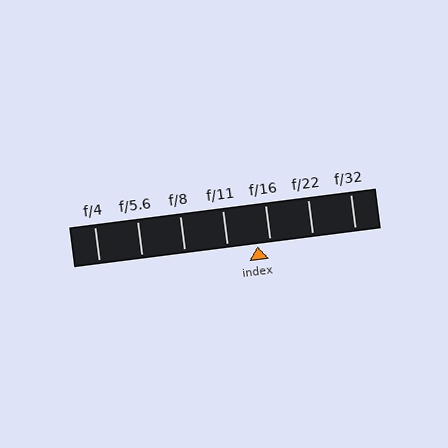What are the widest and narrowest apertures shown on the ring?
The widest aperture shown is f/4 and the narrowest is f/32.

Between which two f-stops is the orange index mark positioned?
The index mark is between f/11 and f/16.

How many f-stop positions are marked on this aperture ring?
There are 7 f-stop positions marked.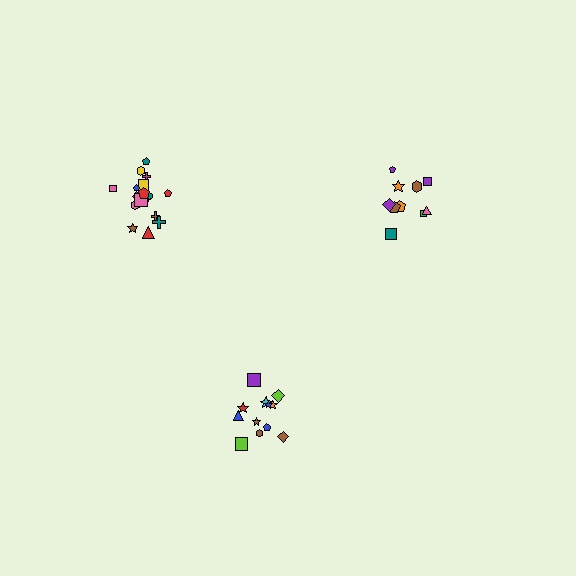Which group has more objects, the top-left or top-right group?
The top-left group.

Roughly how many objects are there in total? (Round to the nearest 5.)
Roughly 40 objects in total.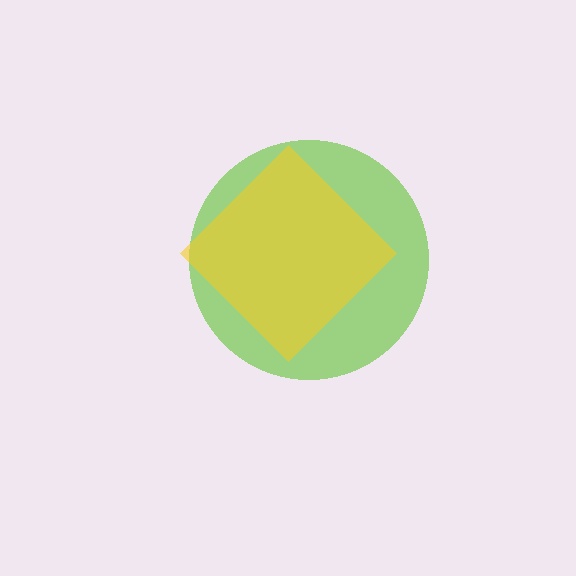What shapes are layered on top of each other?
The layered shapes are: a lime circle, a yellow diamond.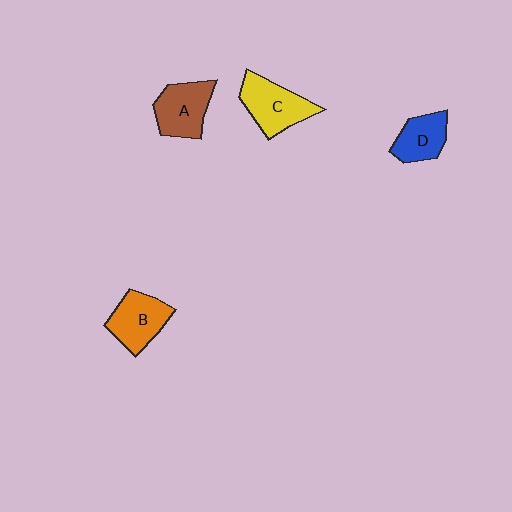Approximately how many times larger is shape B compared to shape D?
Approximately 1.2 times.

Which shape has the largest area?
Shape C (yellow).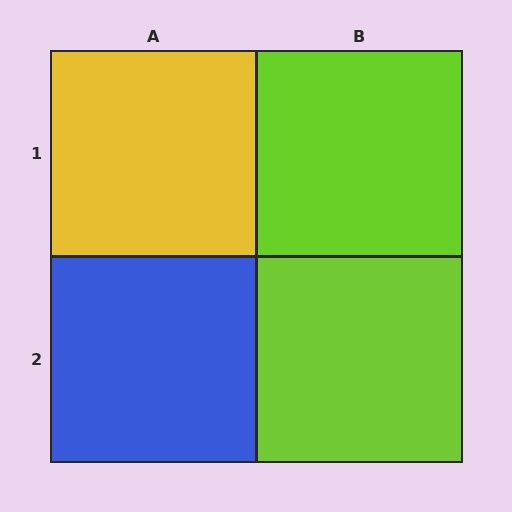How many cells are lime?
2 cells are lime.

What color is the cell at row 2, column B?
Lime.